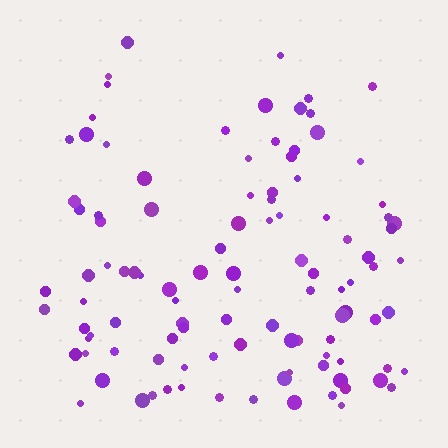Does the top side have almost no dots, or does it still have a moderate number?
Still a moderate number, just noticeably fewer than the bottom.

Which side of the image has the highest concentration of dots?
The bottom.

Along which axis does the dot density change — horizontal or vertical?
Vertical.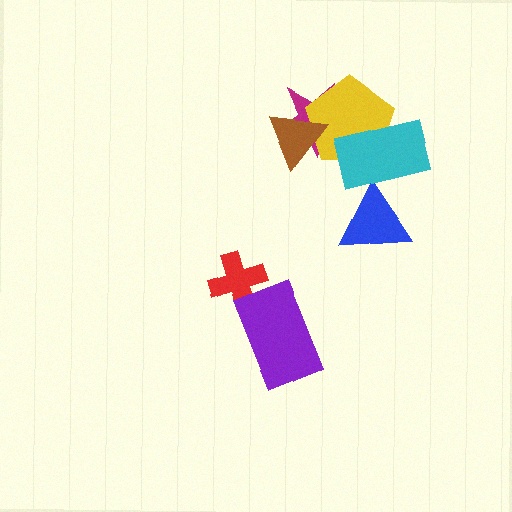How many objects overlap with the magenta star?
2 objects overlap with the magenta star.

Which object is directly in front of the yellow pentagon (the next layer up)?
The brown triangle is directly in front of the yellow pentagon.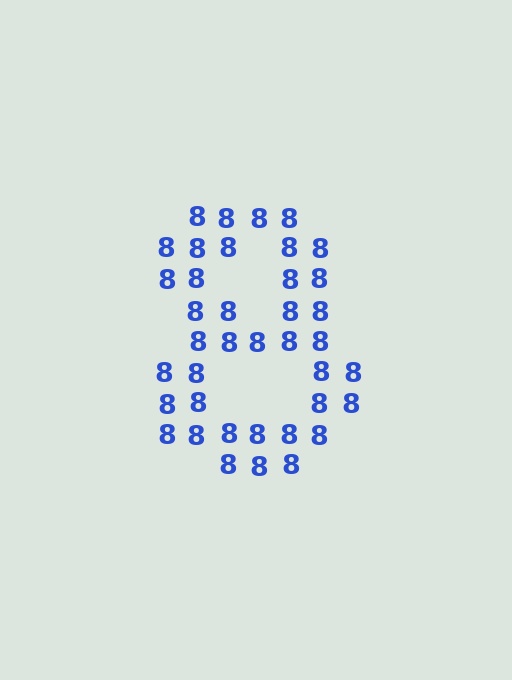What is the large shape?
The large shape is the digit 8.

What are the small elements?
The small elements are digit 8's.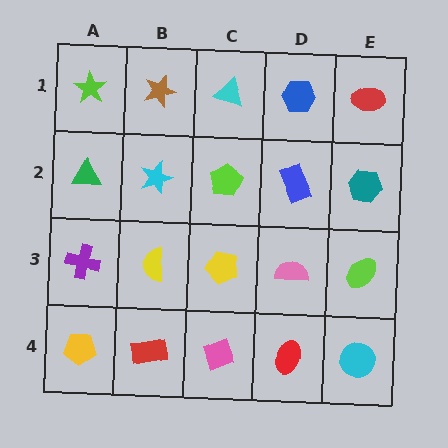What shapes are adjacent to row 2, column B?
A brown star (row 1, column B), a yellow semicircle (row 3, column B), a green triangle (row 2, column A), a lime pentagon (row 2, column C).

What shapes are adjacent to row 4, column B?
A yellow semicircle (row 3, column B), a yellow pentagon (row 4, column A), a pink diamond (row 4, column C).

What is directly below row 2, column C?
A yellow pentagon.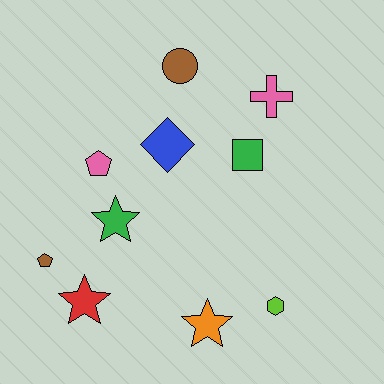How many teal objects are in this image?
There are no teal objects.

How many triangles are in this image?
There are no triangles.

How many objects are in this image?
There are 10 objects.